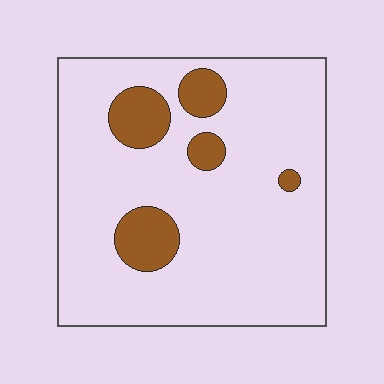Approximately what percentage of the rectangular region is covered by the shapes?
Approximately 15%.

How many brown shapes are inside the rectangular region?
5.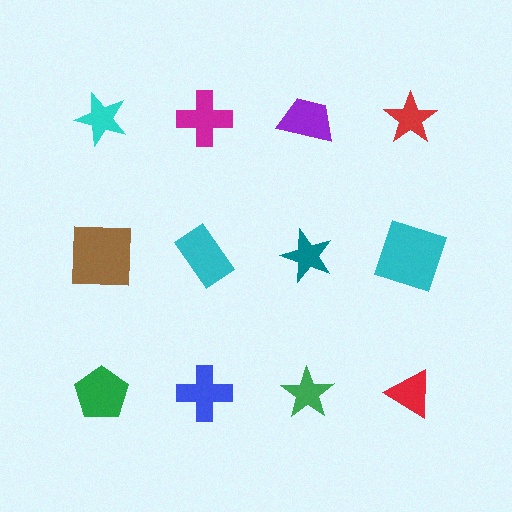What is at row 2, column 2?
A cyan rectangle.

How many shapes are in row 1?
4 shapes.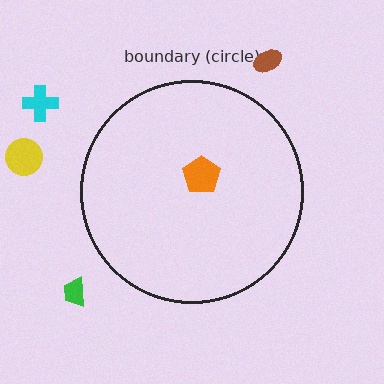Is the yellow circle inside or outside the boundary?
Outside.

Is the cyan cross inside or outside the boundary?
Outside.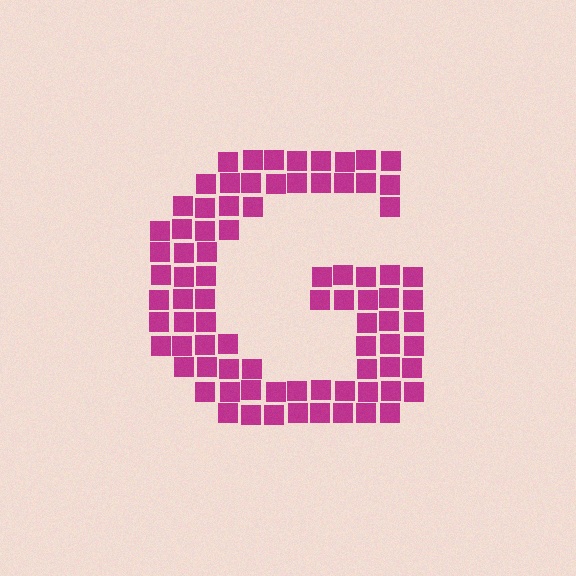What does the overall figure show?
The overall figure shows the letter G.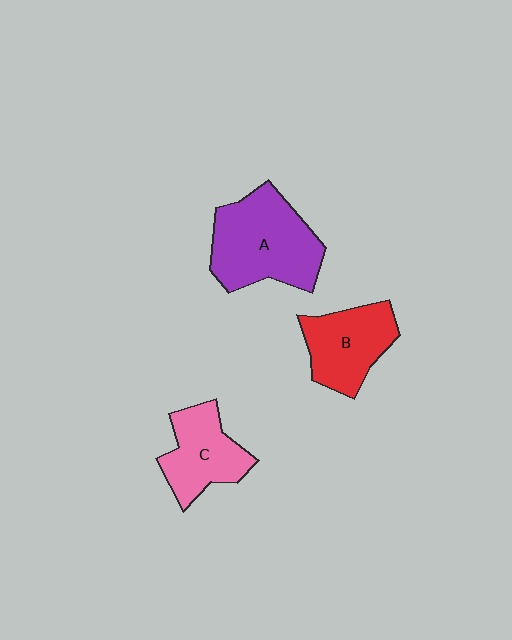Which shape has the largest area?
Shape A (purple).